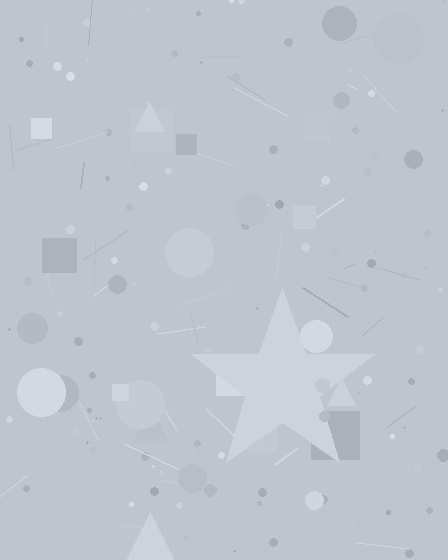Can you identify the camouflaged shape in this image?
The camouflaged shape is a star.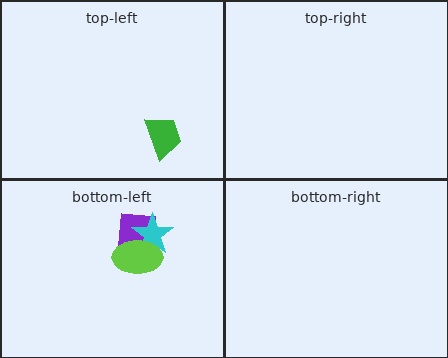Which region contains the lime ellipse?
The bottom-left region.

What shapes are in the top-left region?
The green trapezoid.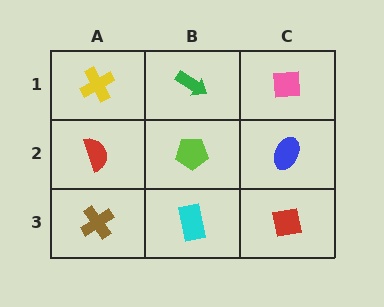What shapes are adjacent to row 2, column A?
A yellow cross (row 1, column A), a brown cross (row 3, column A), a lime pentagon (row 2, column B).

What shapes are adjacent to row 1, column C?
A blue ellipse (row 2, column C), a green arrow (row 1, column B).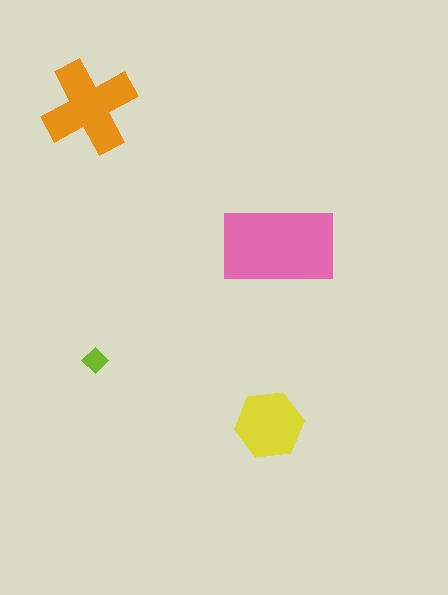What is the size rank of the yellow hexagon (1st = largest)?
3rd.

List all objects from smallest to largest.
The lime diamond, the yellow hexagon, the orange cross, the pink rectangle.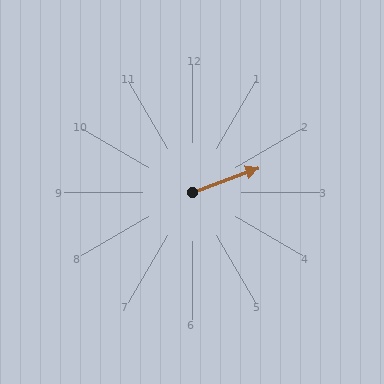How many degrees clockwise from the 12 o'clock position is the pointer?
Approximately 70 degrees.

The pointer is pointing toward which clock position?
Roughly 2 o'clock.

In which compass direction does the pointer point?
East.